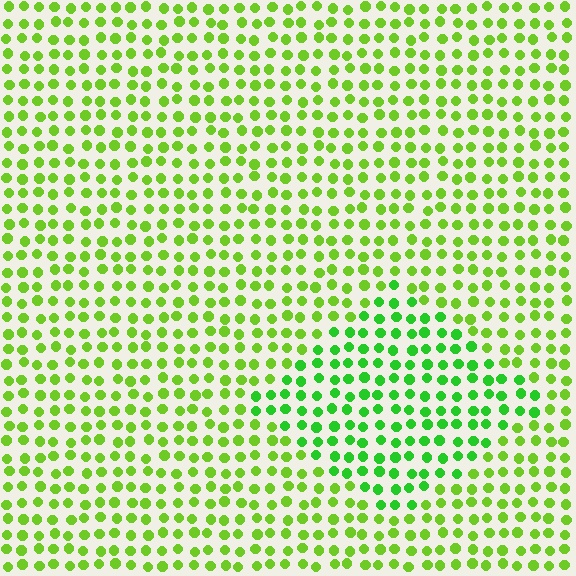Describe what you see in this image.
The image is filled with small lime elements in a uniform arrangement. A diamond-shaped region is visible where the elements are tinted to a slightly different hue, forming a subtle color boundary.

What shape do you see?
I see a diamond.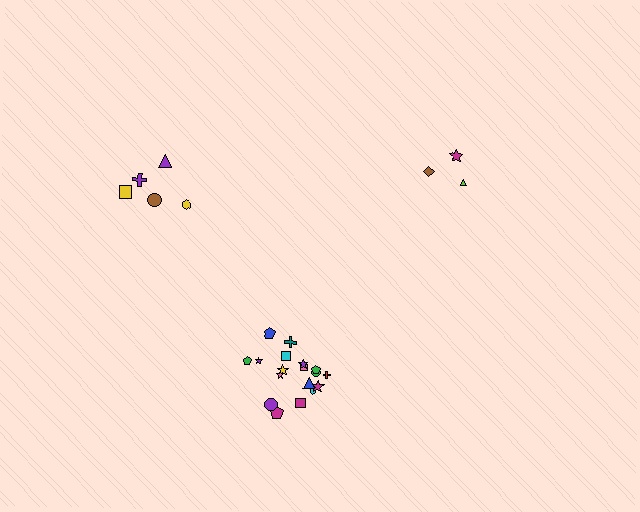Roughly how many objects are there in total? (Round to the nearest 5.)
Roughly 25 objects in total.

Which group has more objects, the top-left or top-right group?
The top-left group.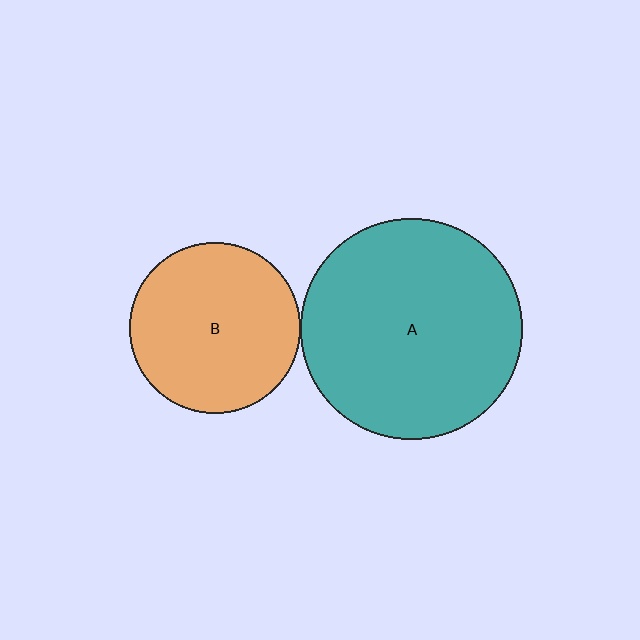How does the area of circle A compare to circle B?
Approximately 1.7 times.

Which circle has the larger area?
Circle A (teal).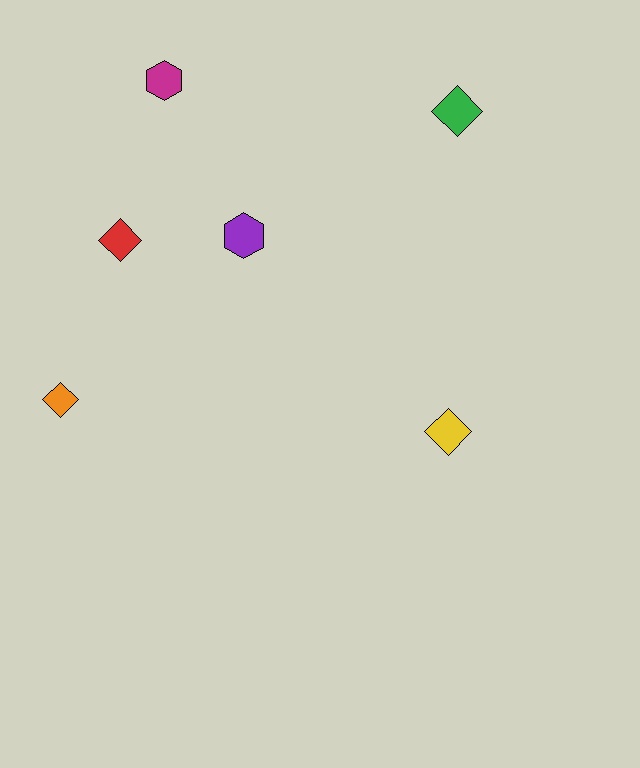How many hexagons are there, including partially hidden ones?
There are 2 hexagons.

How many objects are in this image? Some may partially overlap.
There are 6 objects.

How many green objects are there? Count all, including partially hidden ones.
There is 1 green object.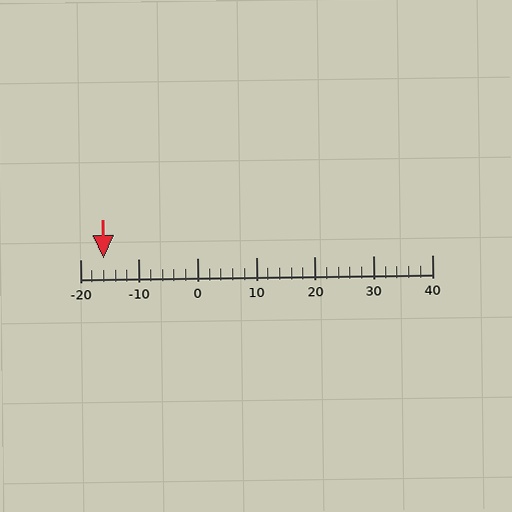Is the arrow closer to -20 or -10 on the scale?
The arrow is closer to -20.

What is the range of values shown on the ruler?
The ruler shows values from -20 to 40.